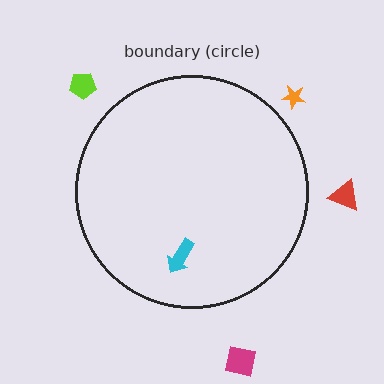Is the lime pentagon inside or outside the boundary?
Outside.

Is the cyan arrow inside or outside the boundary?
Inside.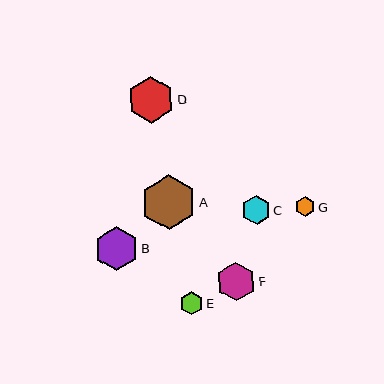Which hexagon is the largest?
Hexagon A is the largest with a size of approximately 55 pixels.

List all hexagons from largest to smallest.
From largest to smallest: A, D, B, F, C, E, G.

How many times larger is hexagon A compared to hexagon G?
Hexagon A is approximately 2.7 times the size of hexagon G.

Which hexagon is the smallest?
Hexagon G is the smallest with a size of approximately 20 pixels.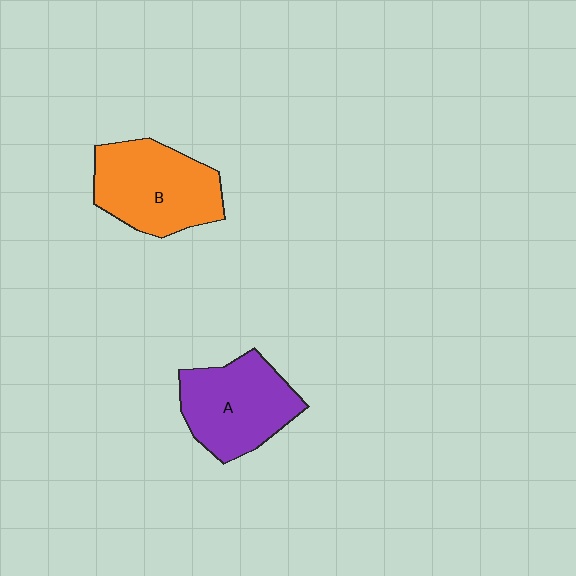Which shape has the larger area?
Shape B (orange).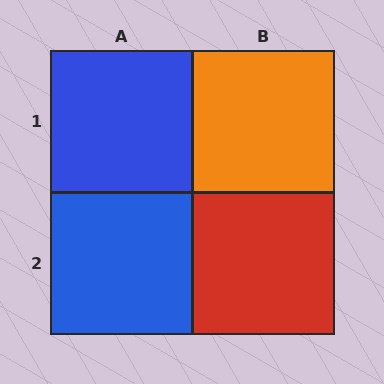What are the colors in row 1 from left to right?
Blue, orange.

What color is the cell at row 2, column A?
Blue.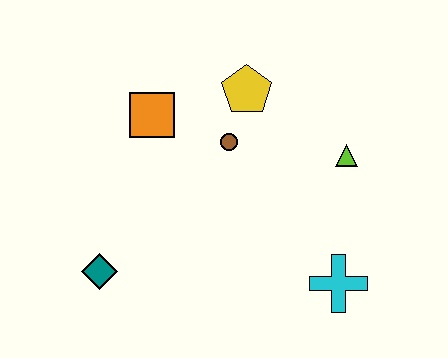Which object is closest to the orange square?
The brown circle is closest to the orange square.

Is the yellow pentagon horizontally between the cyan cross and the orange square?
Yes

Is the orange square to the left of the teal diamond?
No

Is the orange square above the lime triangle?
Yes